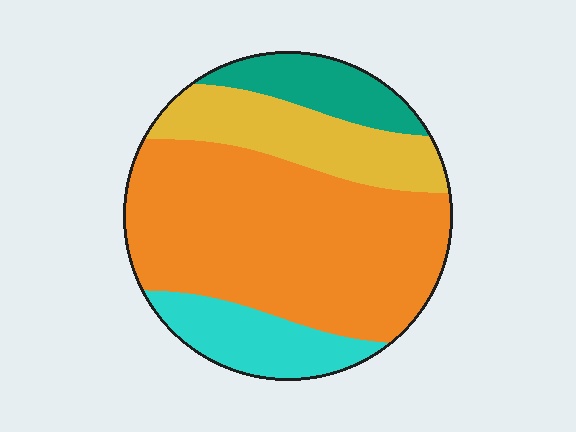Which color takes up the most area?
Orange, at roughly 55%.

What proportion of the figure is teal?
Teal takes up about one eighth (1/8) of the figure.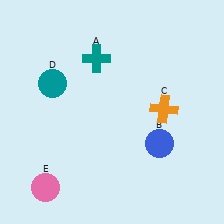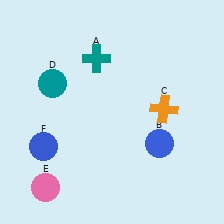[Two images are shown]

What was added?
A blue circle (F) was added in Image 2.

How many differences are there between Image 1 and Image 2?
There is 1 difference between the two images.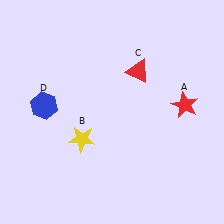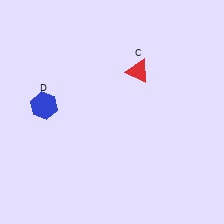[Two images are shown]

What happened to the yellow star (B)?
The yellow star (B) was removed in Image 2. It was in the bottom-left area of Image 1.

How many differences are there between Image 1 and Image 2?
There are 2 differences between the two images.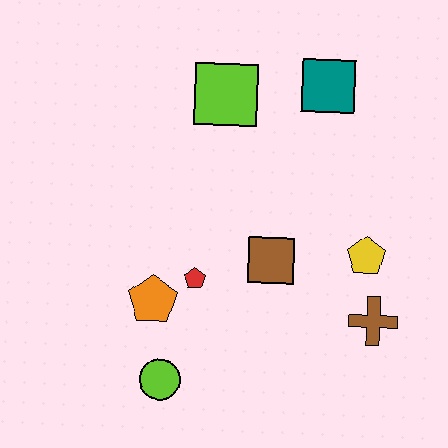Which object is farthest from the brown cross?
The lime square is farthest from the brown cross.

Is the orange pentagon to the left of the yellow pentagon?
Yes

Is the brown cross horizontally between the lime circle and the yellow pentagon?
No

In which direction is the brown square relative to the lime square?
The brown square is below the lime square.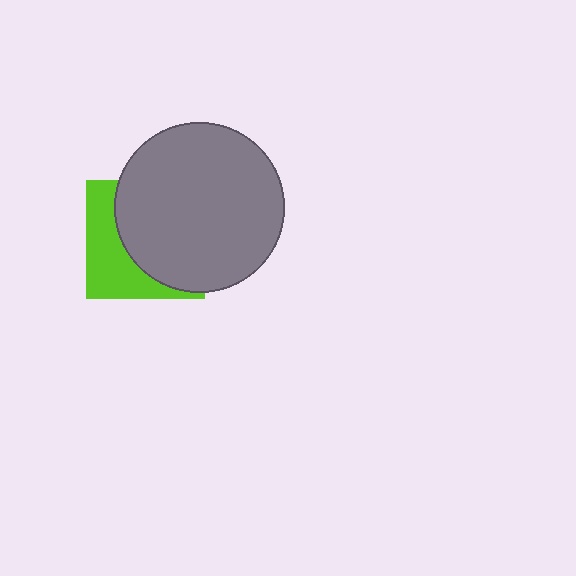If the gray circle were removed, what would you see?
You would see the complete lime square.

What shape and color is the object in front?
The object in front is a gray circle.